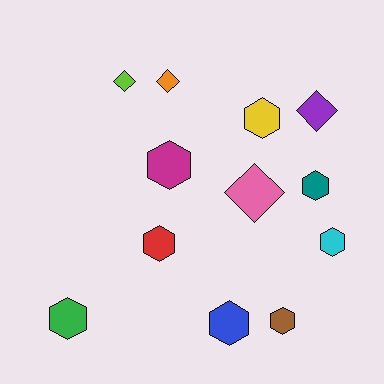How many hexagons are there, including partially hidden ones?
There are 8 hexagons.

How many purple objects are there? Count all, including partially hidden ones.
There is 1 purple object.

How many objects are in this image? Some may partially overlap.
There are 12 objects.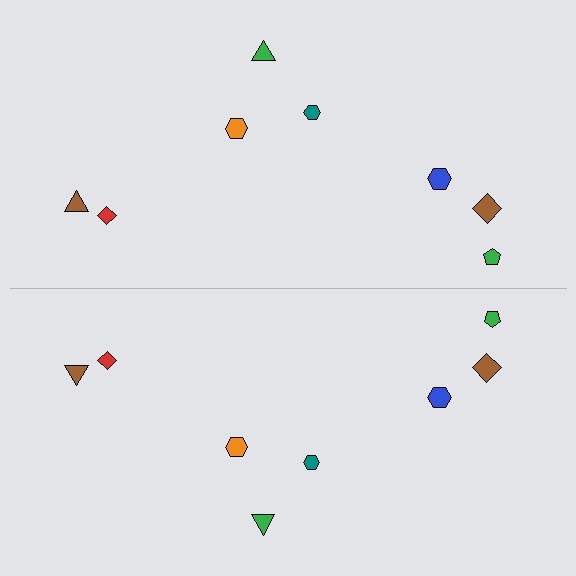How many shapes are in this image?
There are 16 shapes in this image.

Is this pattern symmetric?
Yes, this pattern has bilateral (reflection) symmetry.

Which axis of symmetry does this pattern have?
The pattern has a horizontal axis of symmetry running through the center of the image.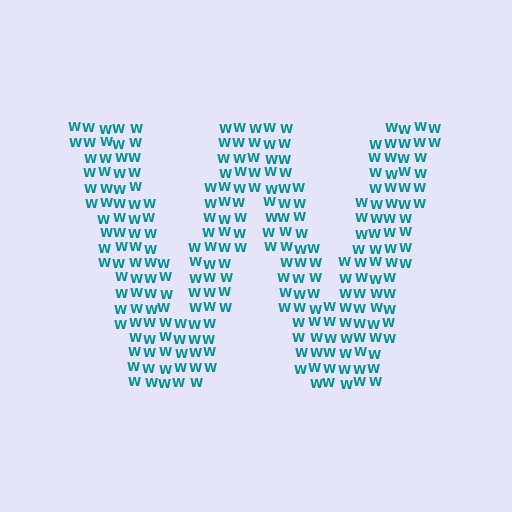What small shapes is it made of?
It is made of small letter W's.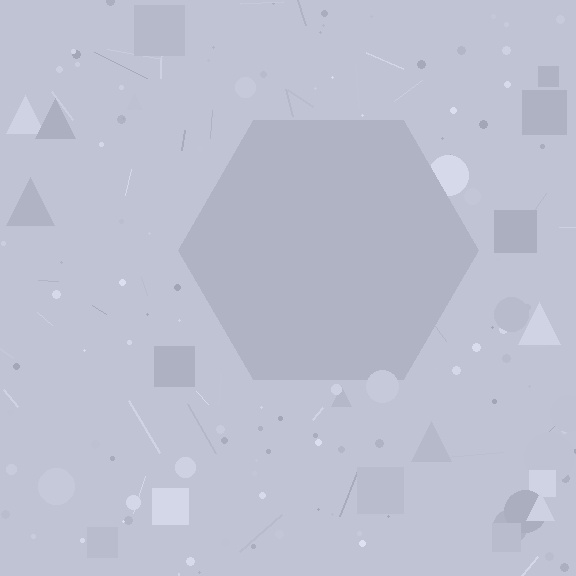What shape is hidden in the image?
A hexagon is hidden in the image.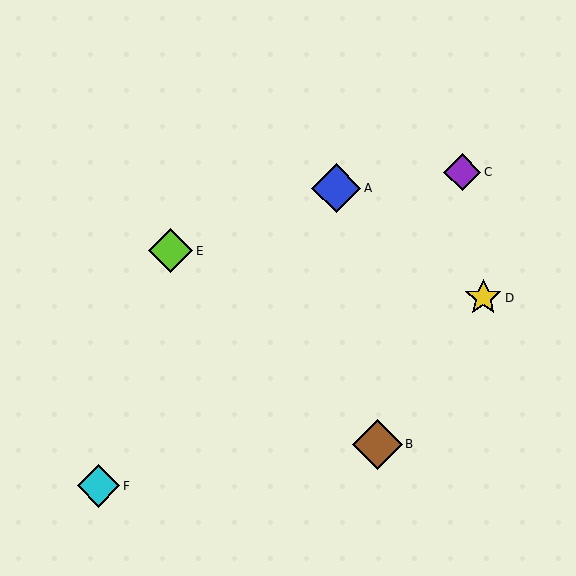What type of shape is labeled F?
Shape F is a cyan diamond.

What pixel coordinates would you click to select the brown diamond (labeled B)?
Click at (377, 444) to select the brown diamond B.